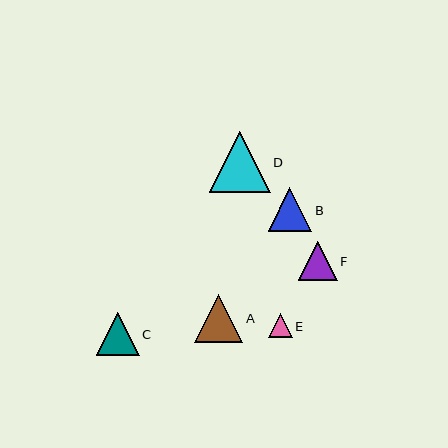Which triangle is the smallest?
Triangle E is the smallest with a size of approximately 24 pixels.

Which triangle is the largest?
Triangle D is the largest with a size of approximately 61 pixels.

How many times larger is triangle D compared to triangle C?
Triangle D is approximately 1.4 times the size of triangle C.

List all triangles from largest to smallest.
From largest to smallest: D, A, B, C, F, E.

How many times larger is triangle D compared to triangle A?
Triangle D is approximately 1.3 times the size of triangle A.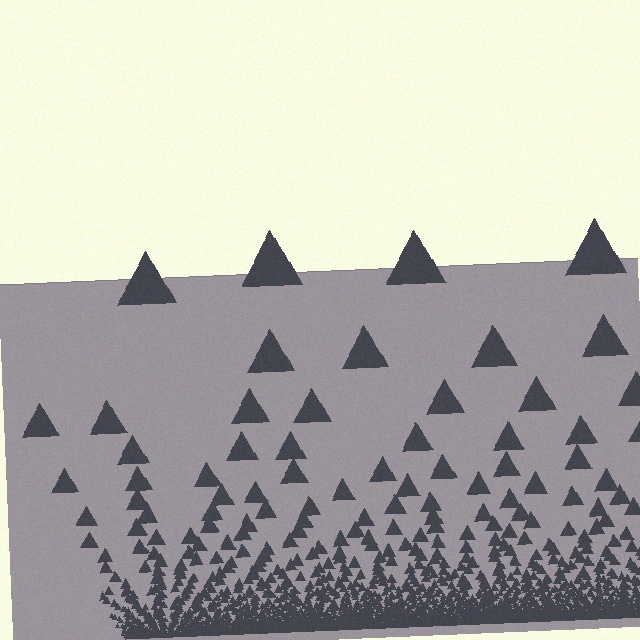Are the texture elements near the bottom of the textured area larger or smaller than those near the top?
Smaller. The gradient is inverted — elements near the bottom are smaller and denser.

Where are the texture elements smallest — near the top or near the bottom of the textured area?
Near the bottom.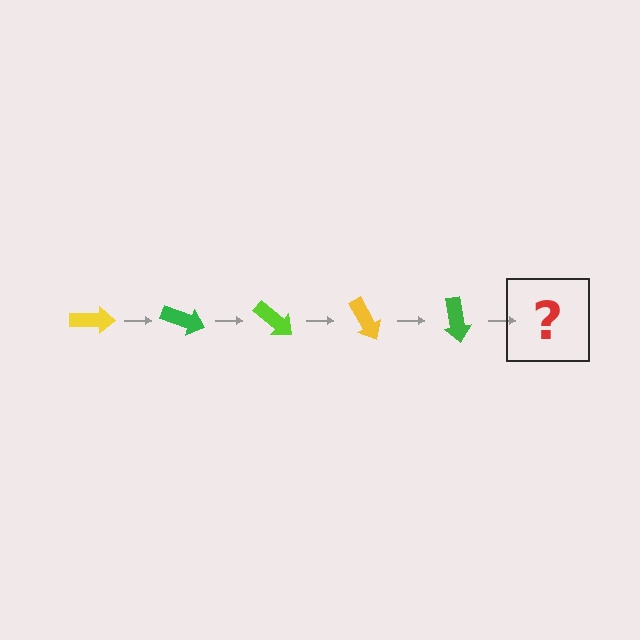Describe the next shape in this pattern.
It should be a lime arrow, rotated 100 degrees from the start.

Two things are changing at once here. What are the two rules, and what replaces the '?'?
The two rules are that it rotates 20 degrees each step and the color cycles through yellow, green, and lime. The '?' should be a lime arrow, rotated 100 degrees from the start.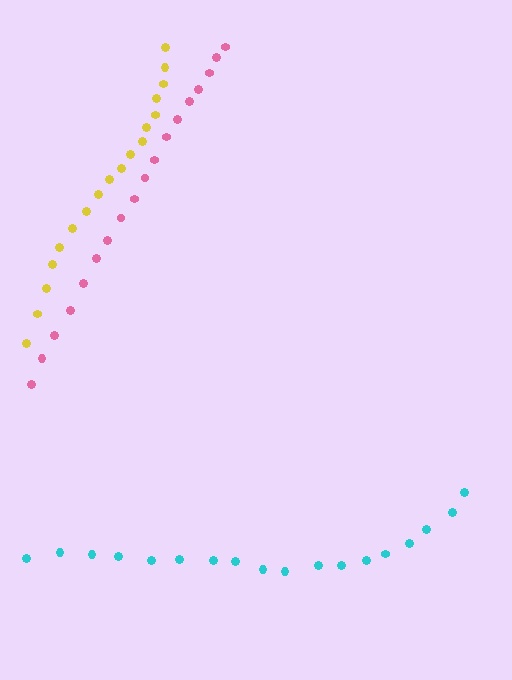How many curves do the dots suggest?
There are 3 distinct paths.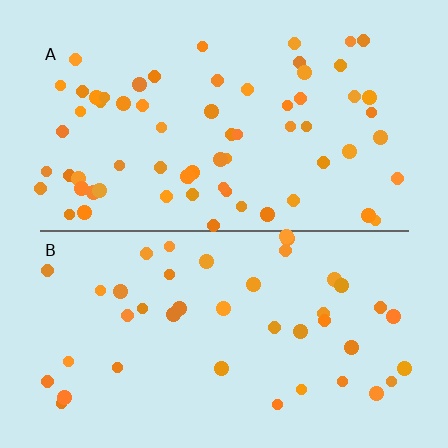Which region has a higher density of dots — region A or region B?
A (the top).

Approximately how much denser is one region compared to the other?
Approximately 1.6× — region A over region B.